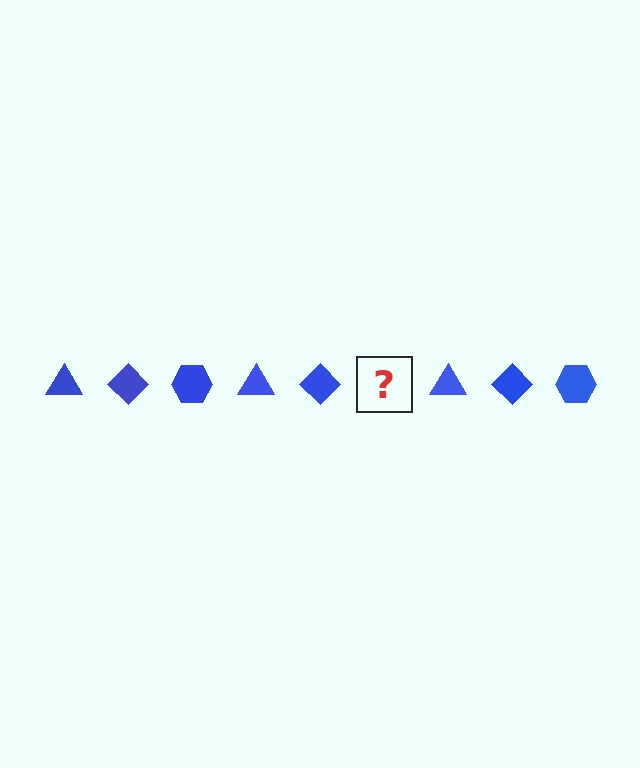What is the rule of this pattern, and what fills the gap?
The rule is that the pattern cycles through triangle, diamond, hexagon shapes in blue. The gap should be filled with a blue hexagon.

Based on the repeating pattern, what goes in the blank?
The blank should be a blue hexagon.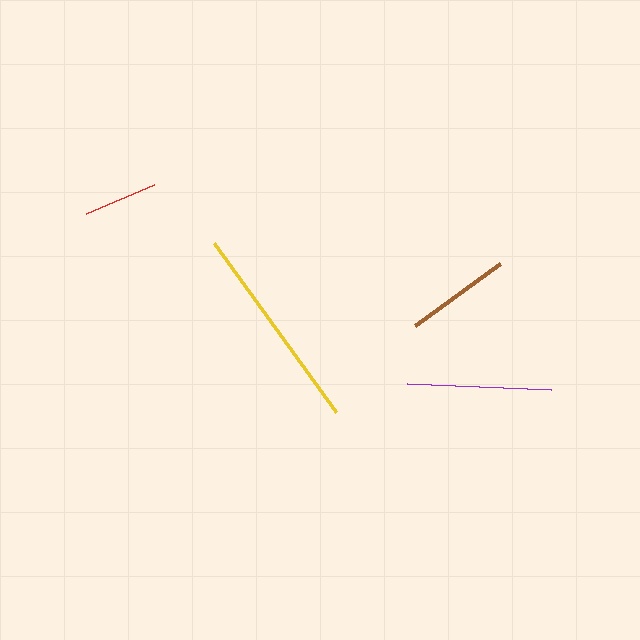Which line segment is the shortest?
The red line is the shortest at approximately 74 pixels.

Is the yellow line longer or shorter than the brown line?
The yellow line is longer than the brown line.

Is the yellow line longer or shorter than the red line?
The yellow line is longer than the red line.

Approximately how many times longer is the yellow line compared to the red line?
The yellow line is approximately 2.8 times the length of the red line.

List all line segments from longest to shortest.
From longest to shortest: yellow, purple, brown, red.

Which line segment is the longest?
The yellow line is the longest at approximately 208 pixels.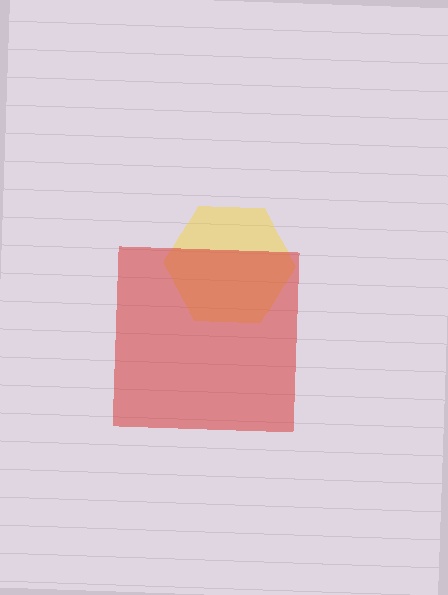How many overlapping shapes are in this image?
There are 2 overlapping shapes in the image.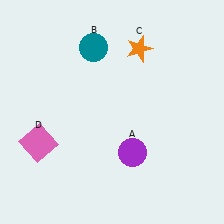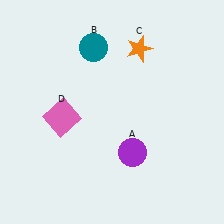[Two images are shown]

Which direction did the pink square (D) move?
The pink square (D) moved up.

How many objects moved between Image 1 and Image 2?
1 object moved between the two images.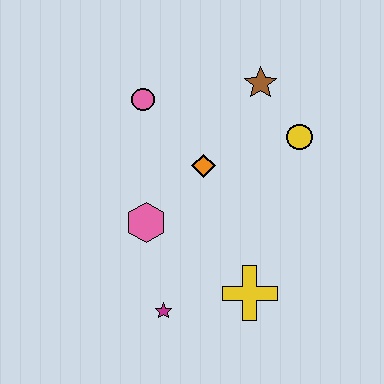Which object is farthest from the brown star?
The magenta star is farthest from the brown star.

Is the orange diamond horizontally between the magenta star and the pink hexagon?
No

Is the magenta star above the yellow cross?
No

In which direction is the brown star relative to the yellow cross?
The brown star is above the yellow cross.